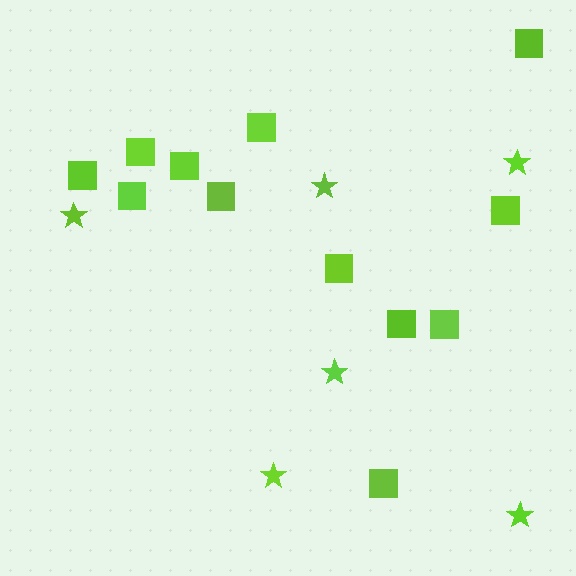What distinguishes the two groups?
There are 2 groups: one group of squares (12) and one group of stars (6).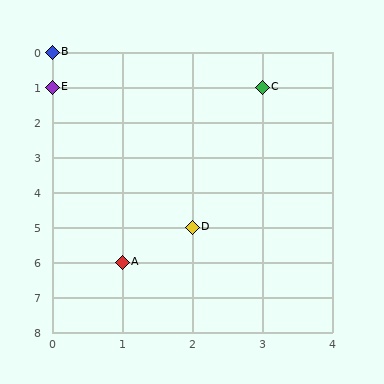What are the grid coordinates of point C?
Point C is at grid coordinates (3, 1).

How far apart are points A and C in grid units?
Points A and C are 2 columns and 5 rows apart (about 5.4 grid units diagonally).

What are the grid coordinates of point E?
Point E is at grid coordinates (0, 1).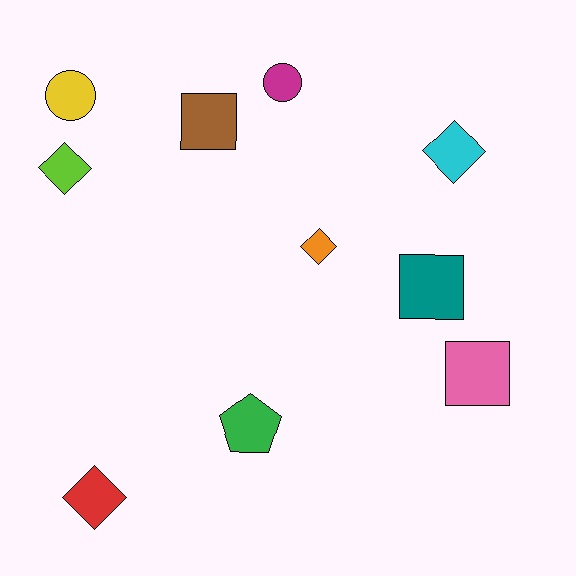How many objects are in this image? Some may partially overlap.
There are 10 objects.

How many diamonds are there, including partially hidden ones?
There are 4 diamonds.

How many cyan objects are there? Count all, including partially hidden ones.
There is 1 cyan object.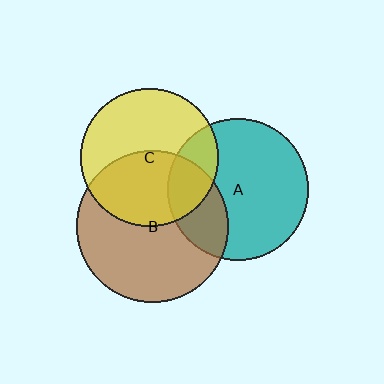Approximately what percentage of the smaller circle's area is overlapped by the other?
Approximately 45%.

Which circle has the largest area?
Circle B (brown).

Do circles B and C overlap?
Yes.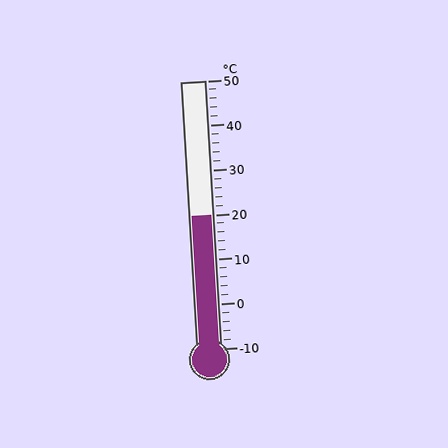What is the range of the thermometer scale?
The thermometer scale ranges from -10°C to 50°C.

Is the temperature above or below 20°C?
The temperature is at 20°C.